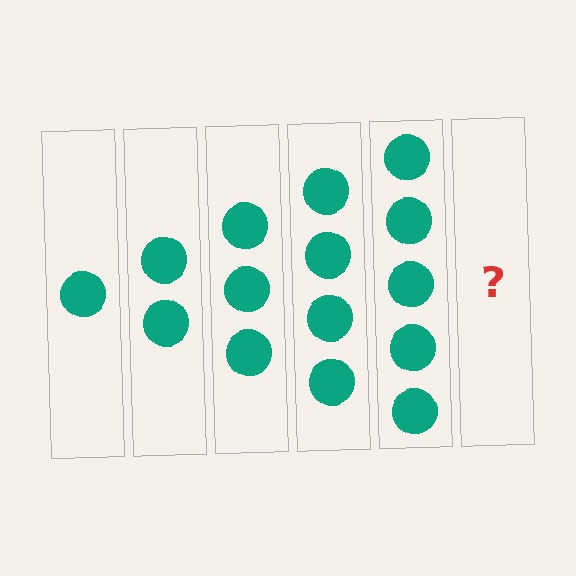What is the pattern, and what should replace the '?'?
The pattern is that each step adds one more circle. The '?' should be 6 circles.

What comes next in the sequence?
The next element should be 6 circles.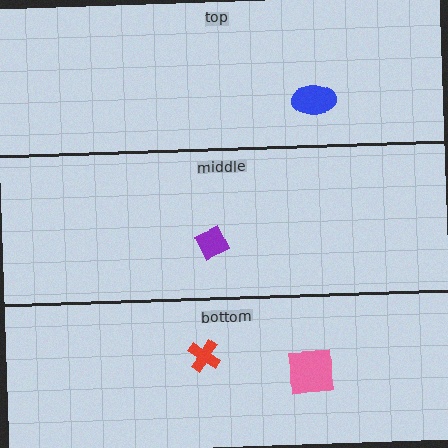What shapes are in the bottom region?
The red cross, the pink square.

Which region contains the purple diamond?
The middle region.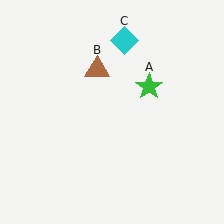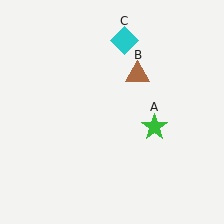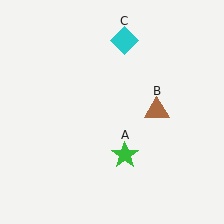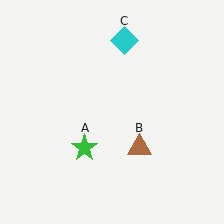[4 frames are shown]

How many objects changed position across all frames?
2 objects changed position: green star (object A), brown triangle (object B).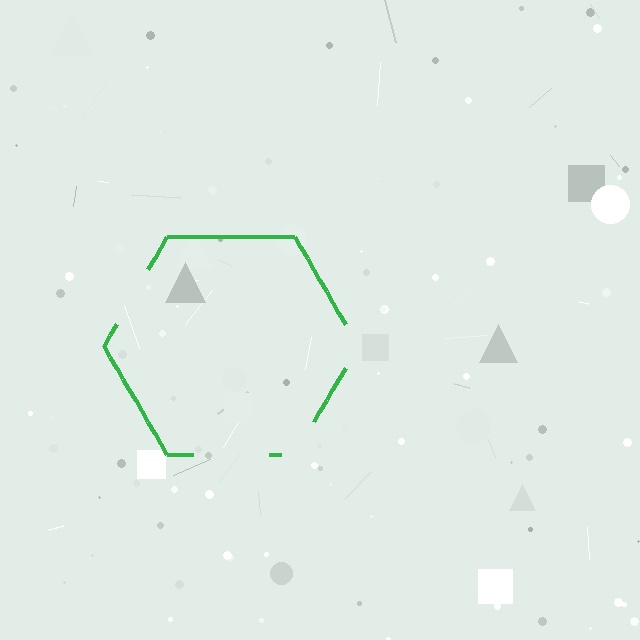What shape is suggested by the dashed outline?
The dashed outline suggests a hexagon.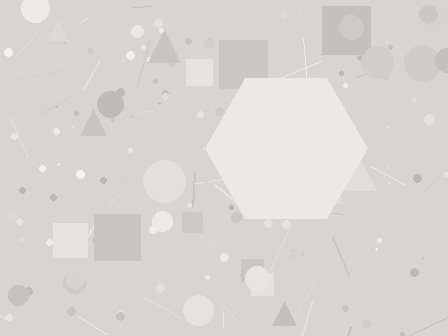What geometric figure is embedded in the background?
A hexagon is embedded in the background.